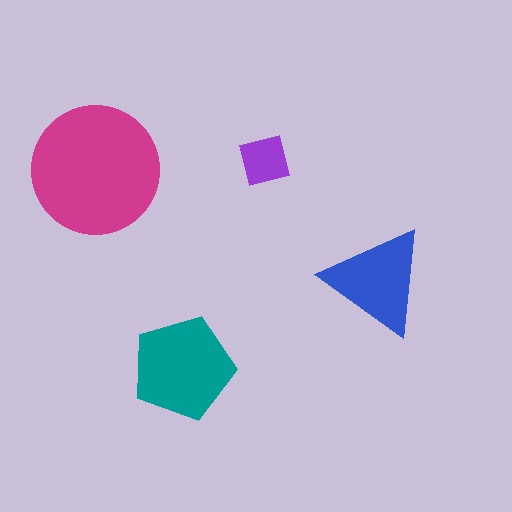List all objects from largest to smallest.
The magenta circle, the teal pentagon, the blue triangle, the purple square.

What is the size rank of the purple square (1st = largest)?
4th.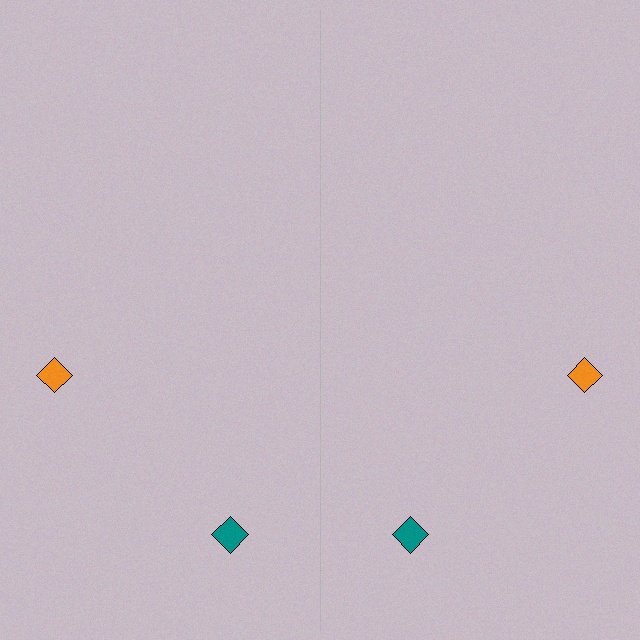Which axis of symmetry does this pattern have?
The pattern has a vertical axis of symmetry running through the center of the image.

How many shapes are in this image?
There are 4 shapes in this image.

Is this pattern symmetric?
Yes, this pattern has bilateral (reflection) symmetry.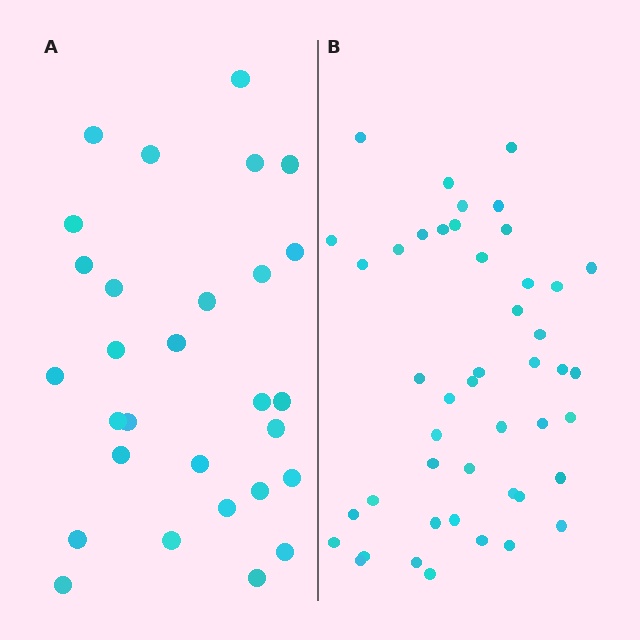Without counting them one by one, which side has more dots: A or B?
Region B (the right region) has more dots.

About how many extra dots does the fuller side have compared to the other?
Region B has approximately 15 more dots than region A.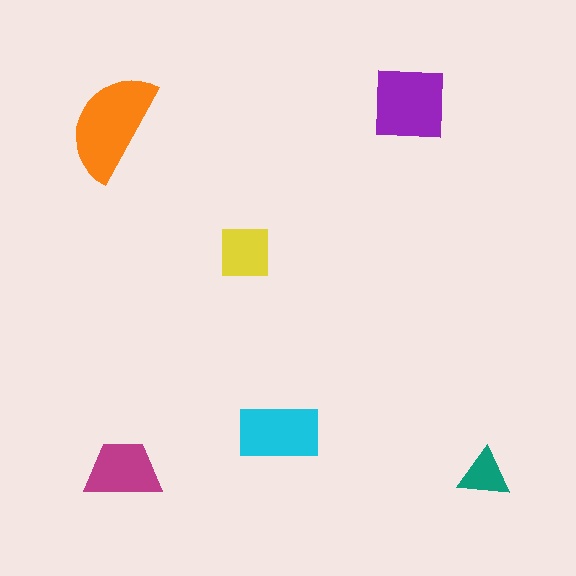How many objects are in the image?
There are 6 objects in the image.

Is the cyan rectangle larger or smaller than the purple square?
Smaller.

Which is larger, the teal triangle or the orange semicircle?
The orange semicircle.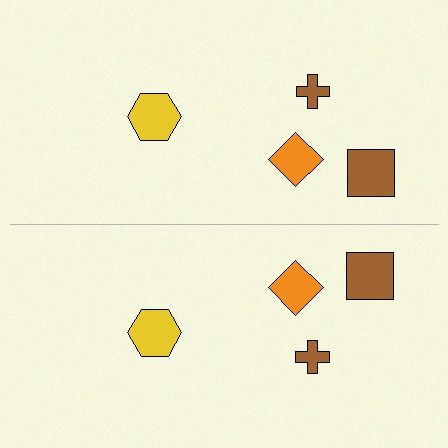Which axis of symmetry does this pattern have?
The pattern has a horizontal axis of symmetry running through the center of the image.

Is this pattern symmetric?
Yes, this pattern has bilateral (reflection) symmetry.